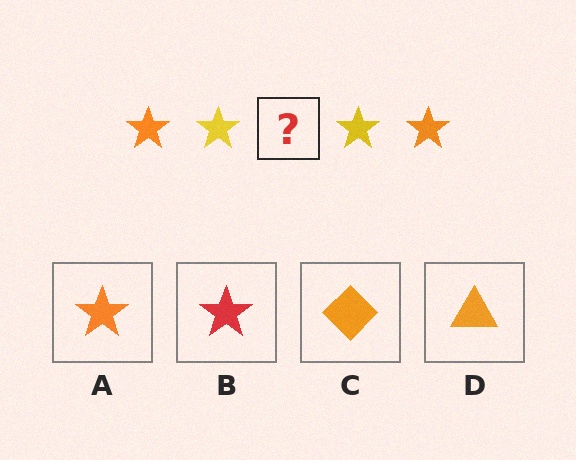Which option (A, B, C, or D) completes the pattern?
A.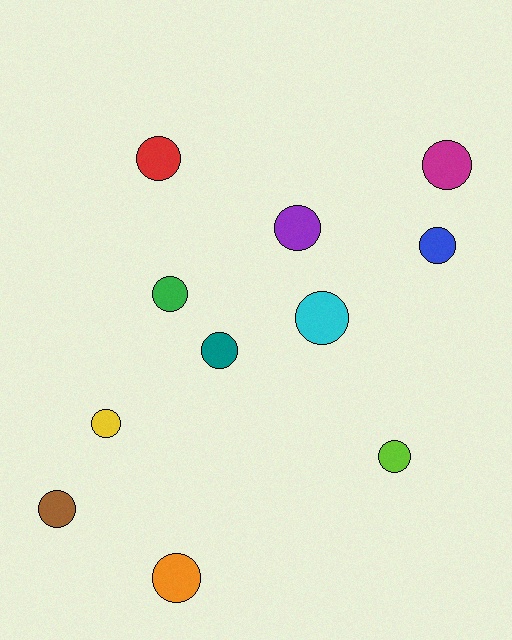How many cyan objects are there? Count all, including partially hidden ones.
There is 1 cyan object.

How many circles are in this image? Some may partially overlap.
There are 11 circles.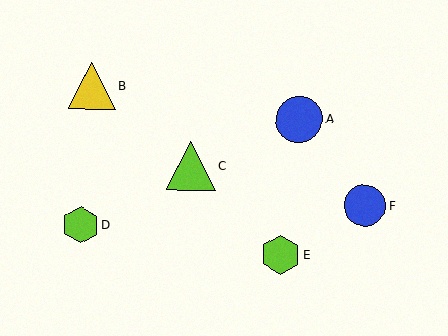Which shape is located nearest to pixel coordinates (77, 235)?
The lime hexagon (labeled D) at (81, 225) is nearest to that location.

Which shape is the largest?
The lime triangle (labeled C) is the largest.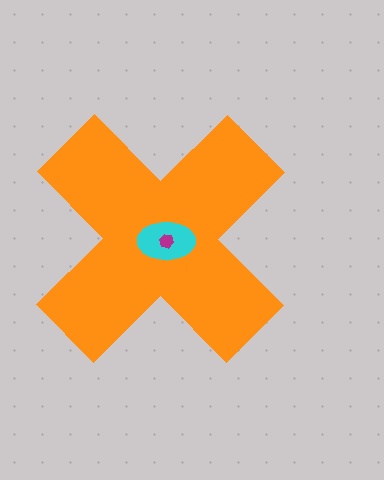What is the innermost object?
The magenta hexagon.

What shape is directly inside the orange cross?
The cyan ellipse.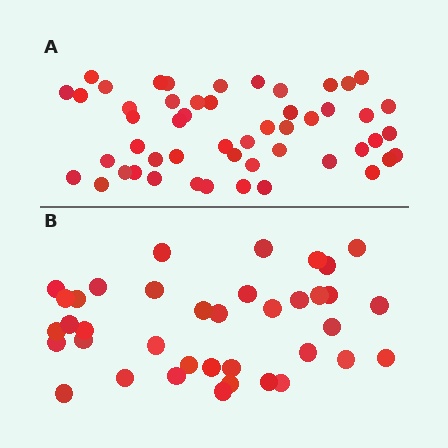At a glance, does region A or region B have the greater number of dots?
Region A (the top region) has more dots.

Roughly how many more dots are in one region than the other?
Region A has approximately 15 more dots than region B.